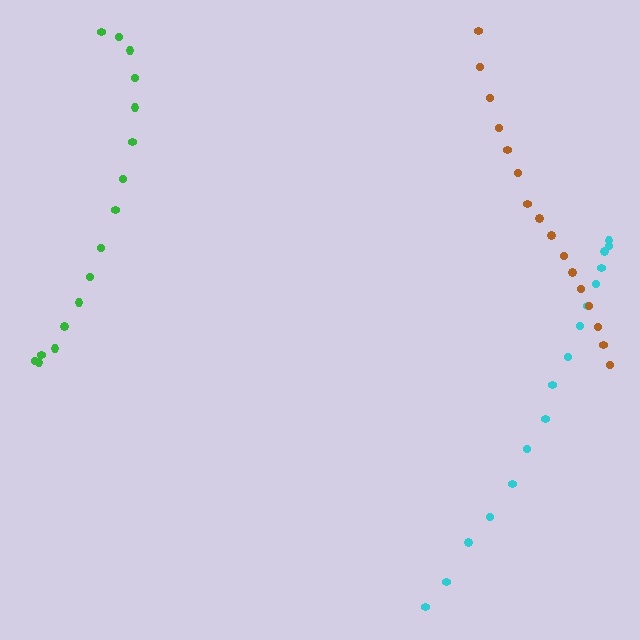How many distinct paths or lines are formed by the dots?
There are 3 distinct paths.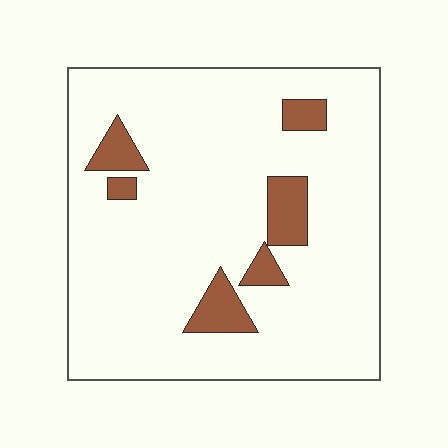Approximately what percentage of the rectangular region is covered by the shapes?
Approximately 10%.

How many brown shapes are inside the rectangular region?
6.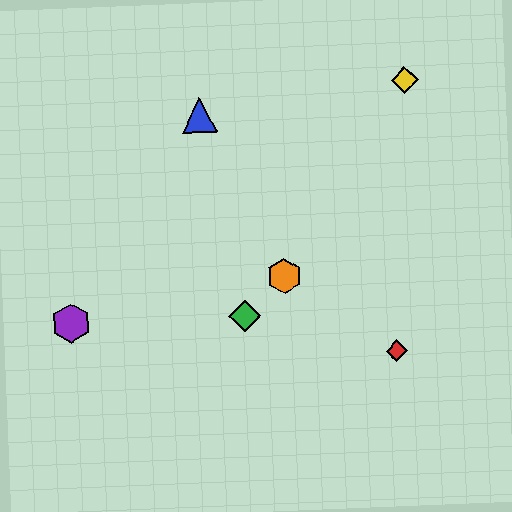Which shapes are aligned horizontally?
The green diamond, the purple hexagon are aligned horizontally.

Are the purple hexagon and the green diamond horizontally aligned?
Yes, both are at y≈323.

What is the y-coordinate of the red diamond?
The red diamond is at y≈351.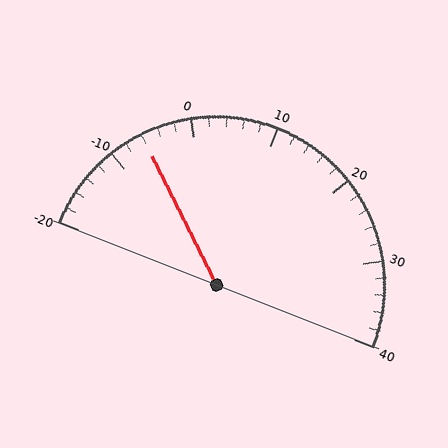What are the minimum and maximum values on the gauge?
The gauge ranges from -20 to 40.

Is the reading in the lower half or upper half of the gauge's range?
The reading is in the lower half of the range (-20 to 40).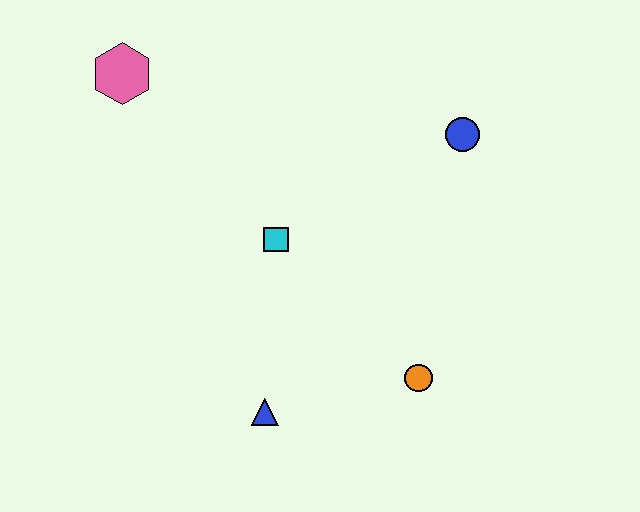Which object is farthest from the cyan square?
The pink hexagon is farthest from the cyan square.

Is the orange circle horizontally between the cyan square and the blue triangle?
No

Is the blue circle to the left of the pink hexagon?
No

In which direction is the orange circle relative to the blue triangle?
The orange circle is to the right of the blue triangle.